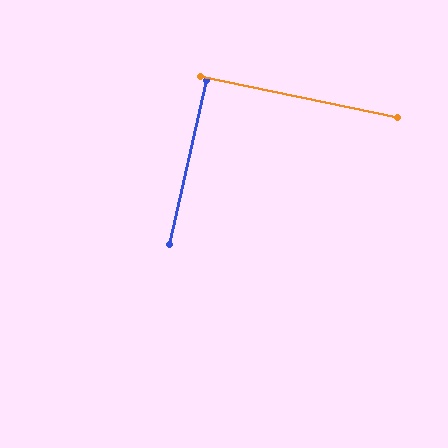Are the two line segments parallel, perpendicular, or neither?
Perpendicular — they meet at approximately 89°.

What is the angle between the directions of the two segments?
Approximately 89 degrees.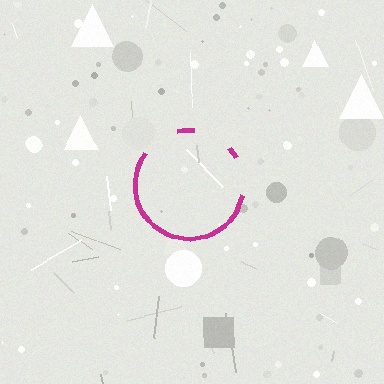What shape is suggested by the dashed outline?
The dashed outline suggests a circle.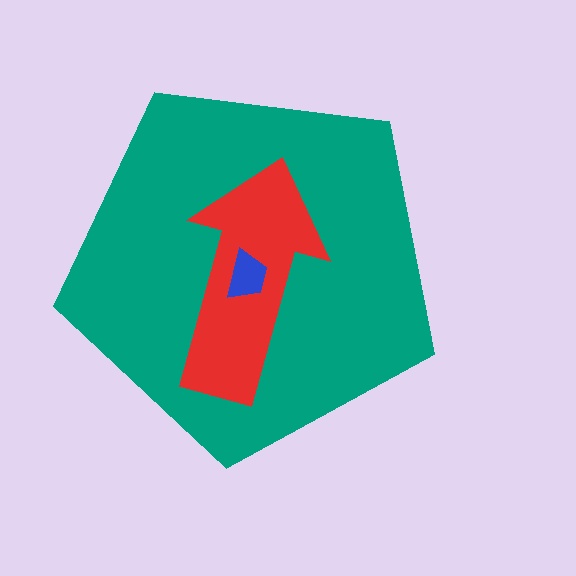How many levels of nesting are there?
3.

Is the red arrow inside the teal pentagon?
Yes.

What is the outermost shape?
The teal pentagon.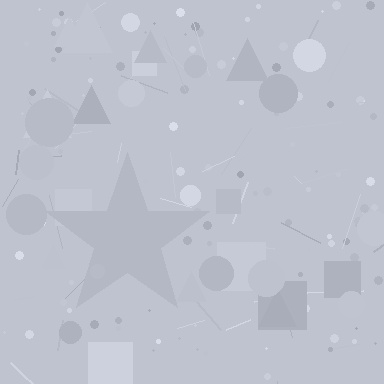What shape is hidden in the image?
A star is hidden in the image.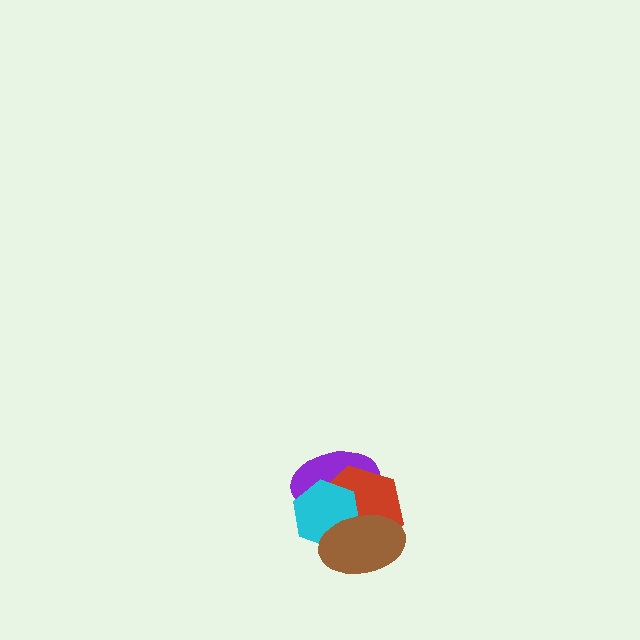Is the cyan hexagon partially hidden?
Yes, it is partially covered by another shape.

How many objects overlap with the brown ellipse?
3 objects overlap with the brown ellipse.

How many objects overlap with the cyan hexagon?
3 objects overlap with the cyan hexagon.